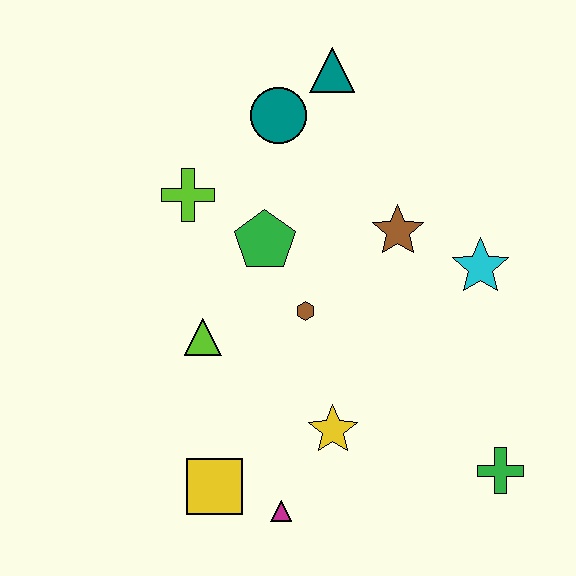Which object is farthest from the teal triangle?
The magenta triangle is farthest from the teal triangle.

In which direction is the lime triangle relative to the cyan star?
The lime triangle is to the left of the cyan star.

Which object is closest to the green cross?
The yellow star is closest to the green cross.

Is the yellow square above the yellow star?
No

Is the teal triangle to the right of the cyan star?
No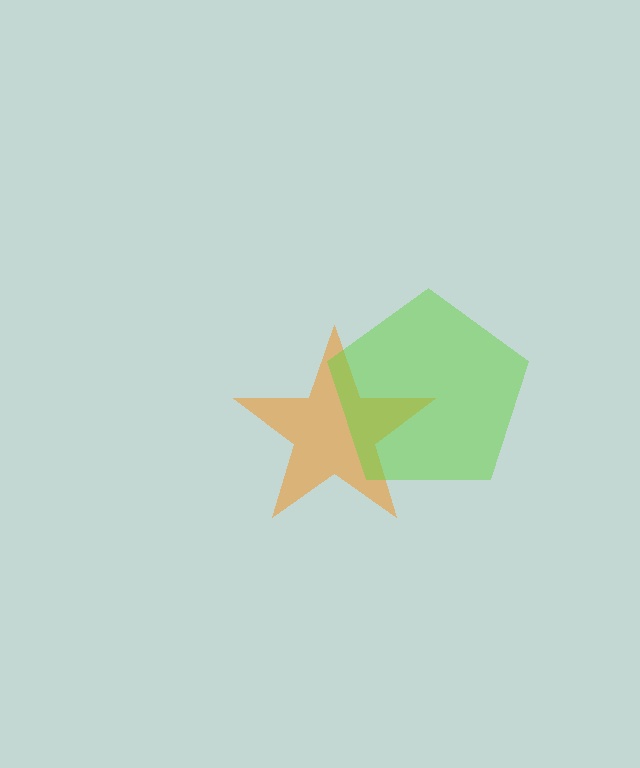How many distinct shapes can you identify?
There are 2 distinct shapes: an orange star, a lime pentagon.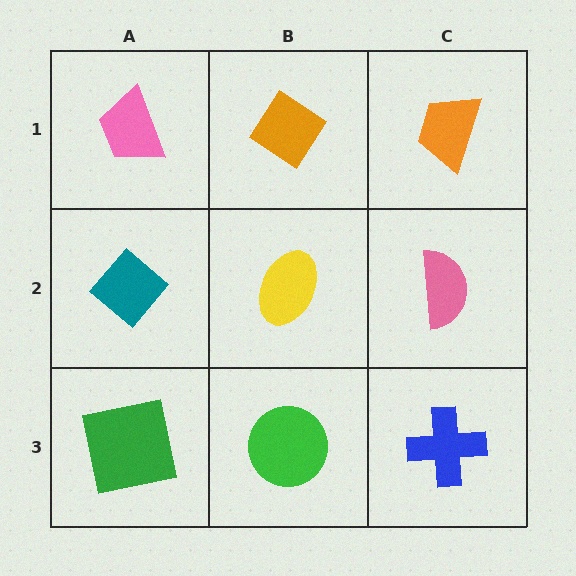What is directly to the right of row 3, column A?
A green circle.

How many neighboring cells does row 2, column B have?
4.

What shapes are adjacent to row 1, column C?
A pink semicircle (row 2, column C), an orange diamond (row 1, column B).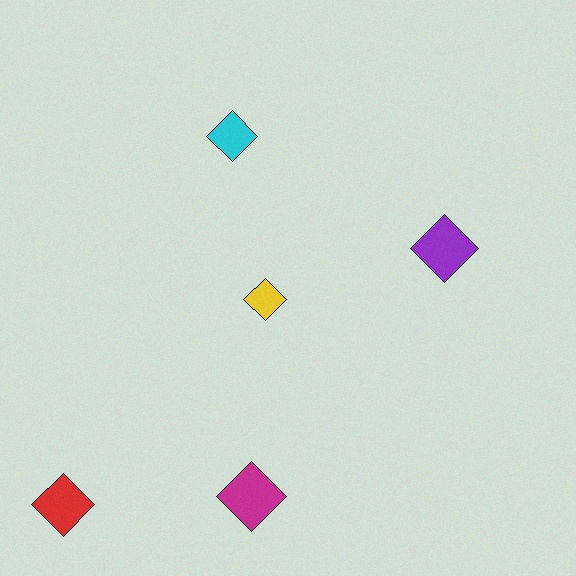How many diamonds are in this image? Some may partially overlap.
There are 5 diamonds.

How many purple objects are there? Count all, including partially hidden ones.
There is 1 purple object.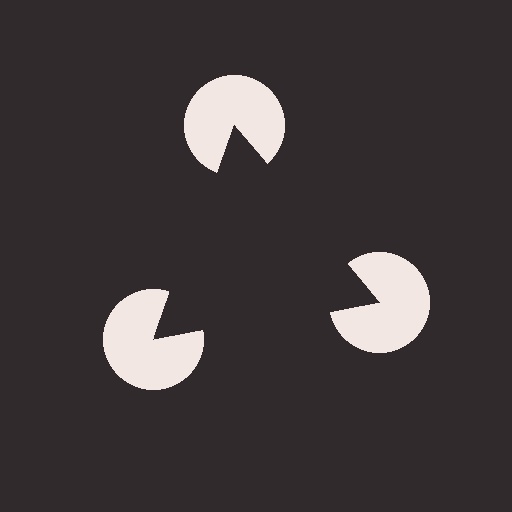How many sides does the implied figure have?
3 sides.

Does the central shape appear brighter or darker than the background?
It typically appears slightly darker than the background, even though no actual brightness change is drawn.